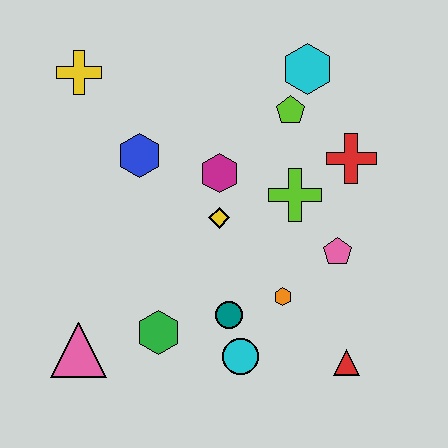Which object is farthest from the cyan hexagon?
The pink triangle is farthest from the cyan hexagon.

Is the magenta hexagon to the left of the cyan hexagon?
Yes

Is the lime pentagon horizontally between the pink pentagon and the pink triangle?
Yes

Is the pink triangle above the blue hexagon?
No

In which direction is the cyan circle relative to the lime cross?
The cyan circle is below the lime cross.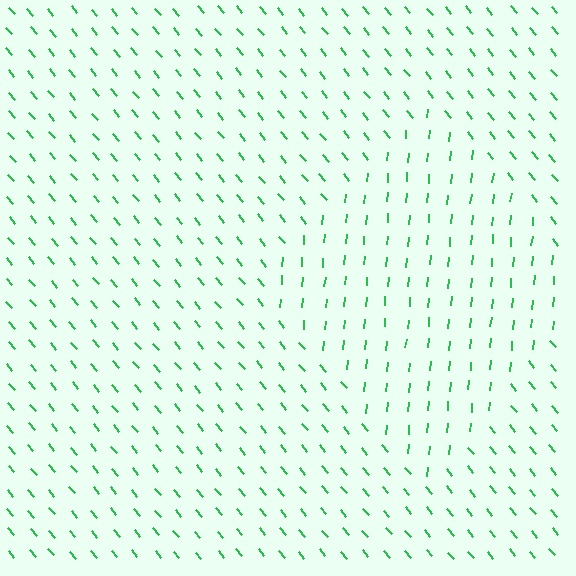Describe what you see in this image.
The image is filled with small green line segments. A diamond region in the image has lines oriented differently from the surrounding lines, creating a visible texture boundary.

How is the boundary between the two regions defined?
The boundary is defined purely by a change in line orientation (approximately 45 degrees difference). All lines are the same color and thickness.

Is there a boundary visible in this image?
Yes, there is a texture boundary formed by a change in line orientation.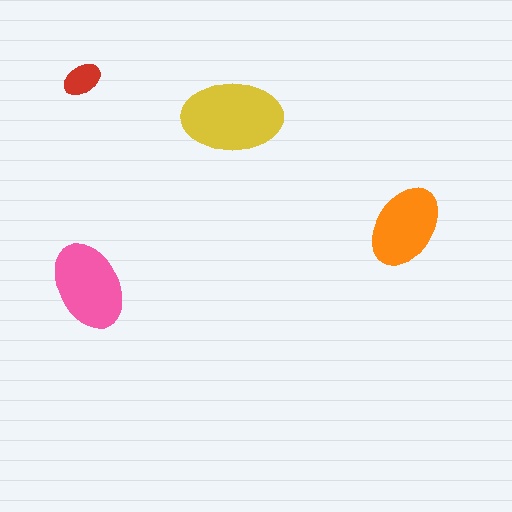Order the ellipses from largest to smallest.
the yellow one, the pink one, the orange one, the red one.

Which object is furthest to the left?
The red ellipse is leftmost.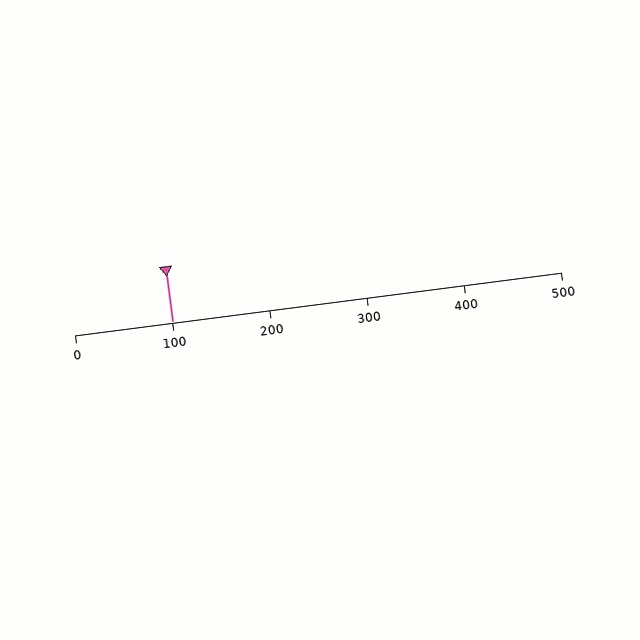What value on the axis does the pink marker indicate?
The marker indicates approximately 100.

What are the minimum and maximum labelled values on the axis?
The axis runs from 0 to 500.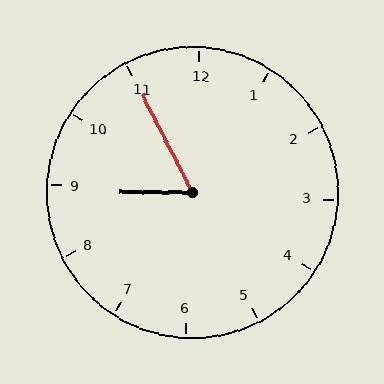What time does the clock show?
8:55.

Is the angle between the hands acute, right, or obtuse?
It is acute.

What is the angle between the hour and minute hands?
Approximately 62 degrees.